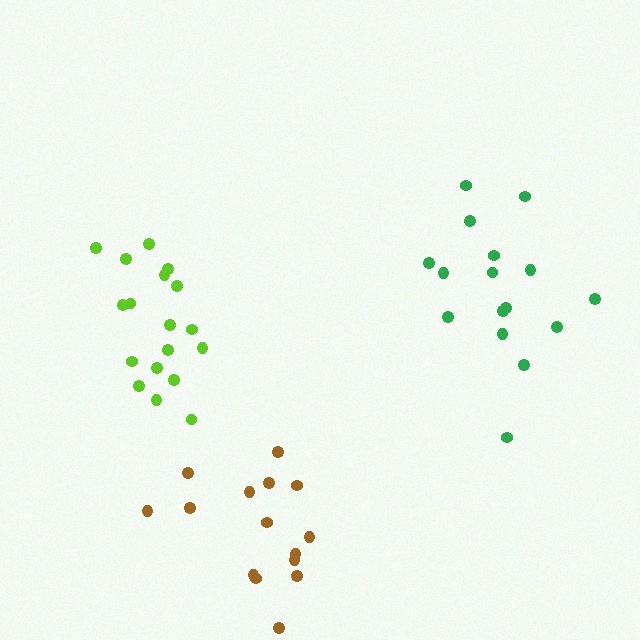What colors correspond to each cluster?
The clusters are colored: lime, brown, green.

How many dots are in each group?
Group 1: 18 dots, Group 2: 15 dots, Group 3: 16 dots (49 total).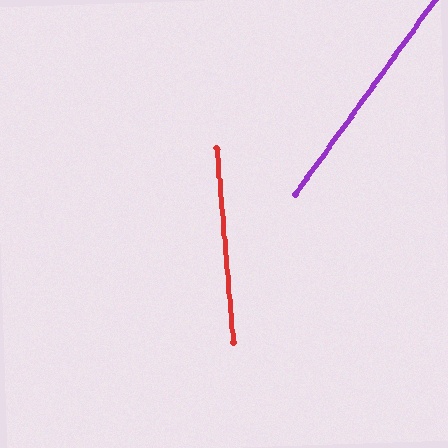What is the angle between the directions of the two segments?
Approximately 41 degrees.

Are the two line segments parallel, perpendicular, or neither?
Neither parallel nor perpendicular — they differ by about 41°.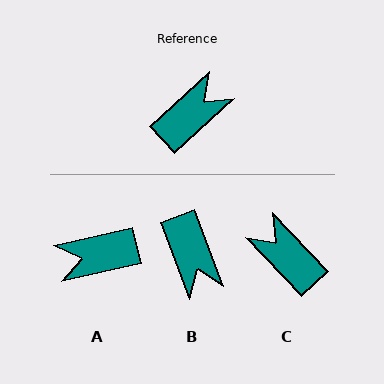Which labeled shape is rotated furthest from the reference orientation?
A, about 151 degrees away.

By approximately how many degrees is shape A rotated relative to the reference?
Approximately 151 degrees counter-clockwise.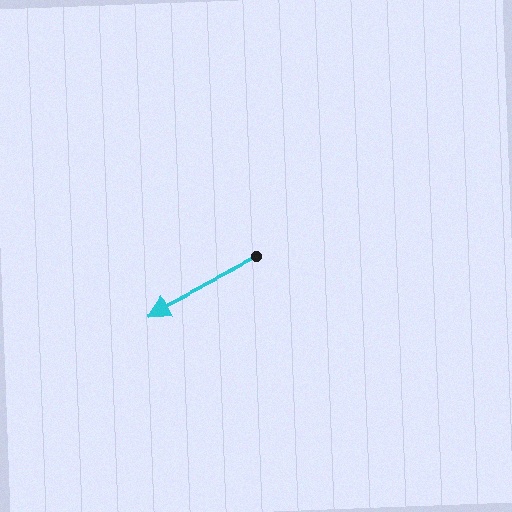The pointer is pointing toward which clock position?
Roughly 8 o'clock.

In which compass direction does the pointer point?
Southwest.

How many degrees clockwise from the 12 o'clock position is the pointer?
Approximately 243 degrees.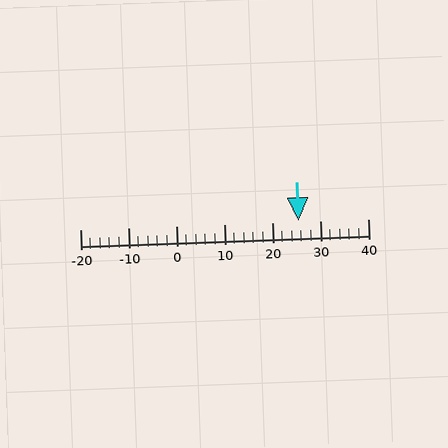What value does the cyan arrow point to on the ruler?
The cyan arrow points to approximately 26.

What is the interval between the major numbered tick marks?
The major tick marks are spaced 10 units apart.